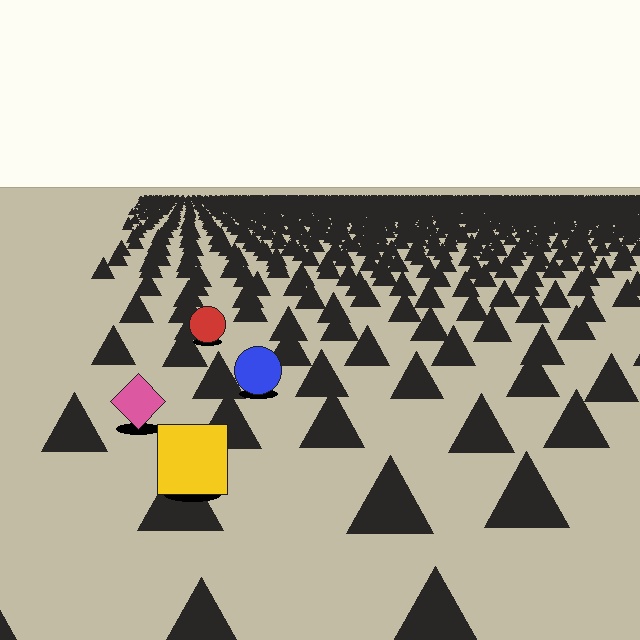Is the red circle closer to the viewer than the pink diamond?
No. The pink diamond is closer — you can tell from the texture gradient: the ground texture is coarser near it.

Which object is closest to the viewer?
The yellow square is closest. The texture marks near it are larger and more spread out.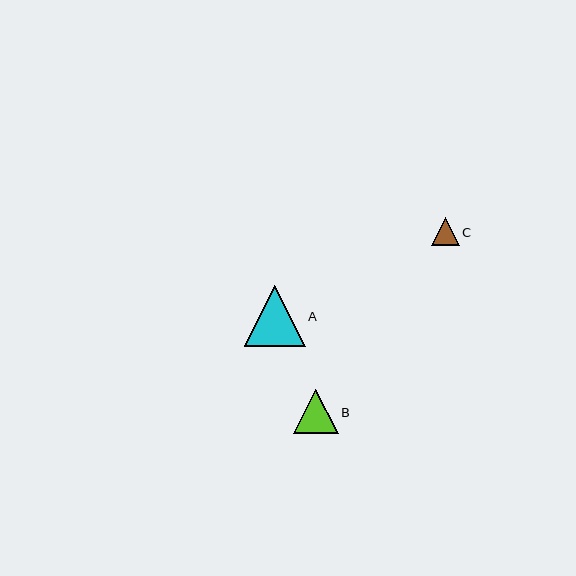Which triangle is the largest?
Triangle A is the largest with a size of approximately 61 pixels.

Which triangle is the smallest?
Triangle C is the smallest with a size of approximately 28 pixels.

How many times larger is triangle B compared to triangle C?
Triangle B is approximately 1.6 times the size of triangle C.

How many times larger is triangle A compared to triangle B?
Triangle A is approximately 1.4 times the size of triangle B.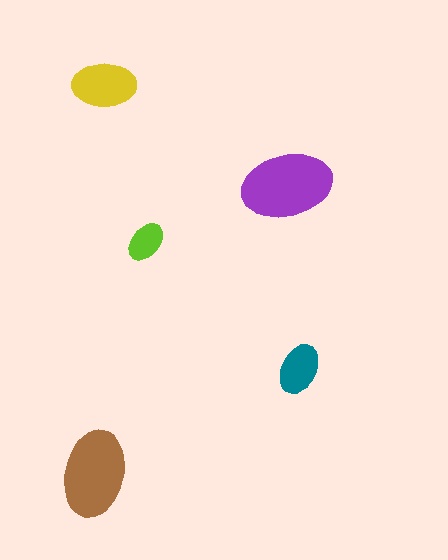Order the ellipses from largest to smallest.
the purple one, the brown one, the yellow one, the teal one, the lime one.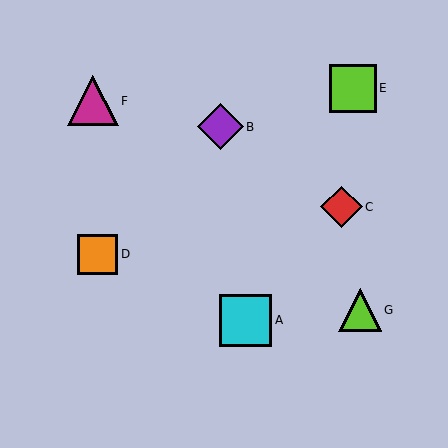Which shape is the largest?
The cyan square (labeled A) is the largest.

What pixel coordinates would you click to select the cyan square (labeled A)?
Click at (246, 320) to select the cyan square A.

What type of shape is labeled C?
Shape C is a red diamond.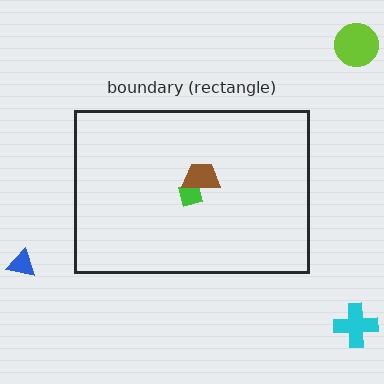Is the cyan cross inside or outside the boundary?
Outside.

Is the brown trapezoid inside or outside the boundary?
Inside.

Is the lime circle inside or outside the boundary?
Outside.